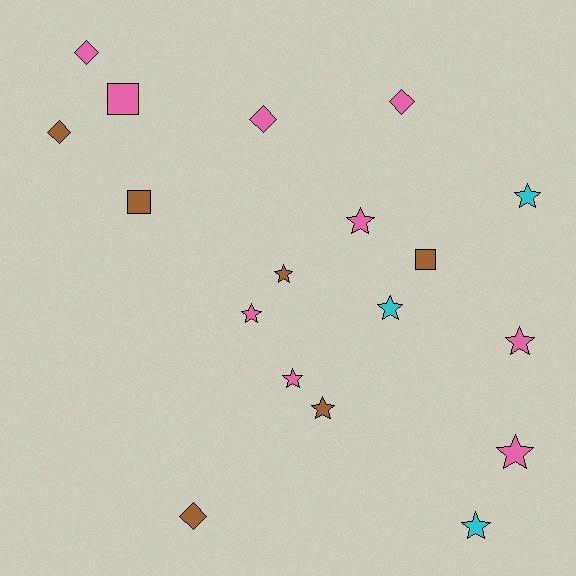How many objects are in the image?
There are 18 objects.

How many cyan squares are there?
There are no cyan squares.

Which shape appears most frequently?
Star, with 10 objects.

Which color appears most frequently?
Pink, with 9 objects.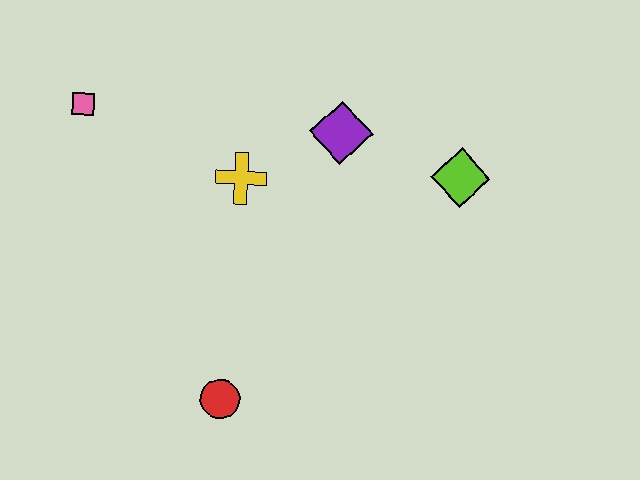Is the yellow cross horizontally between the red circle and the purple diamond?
Yes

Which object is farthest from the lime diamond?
The pink square is farthest from the lime diamond.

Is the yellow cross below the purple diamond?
Yes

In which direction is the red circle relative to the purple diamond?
The red circle is below the purple diamond.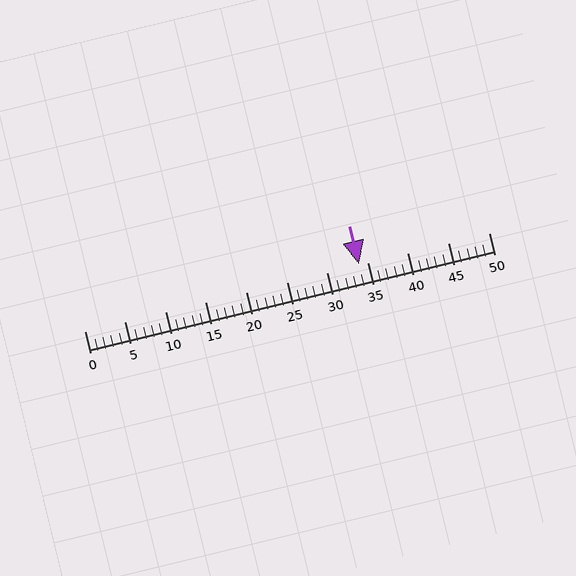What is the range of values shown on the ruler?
The ruler shows values from 0 to 50.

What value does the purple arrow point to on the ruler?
The purple arrow points to approximately 34.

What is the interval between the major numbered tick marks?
The major tick marks are spaced 5 units apart.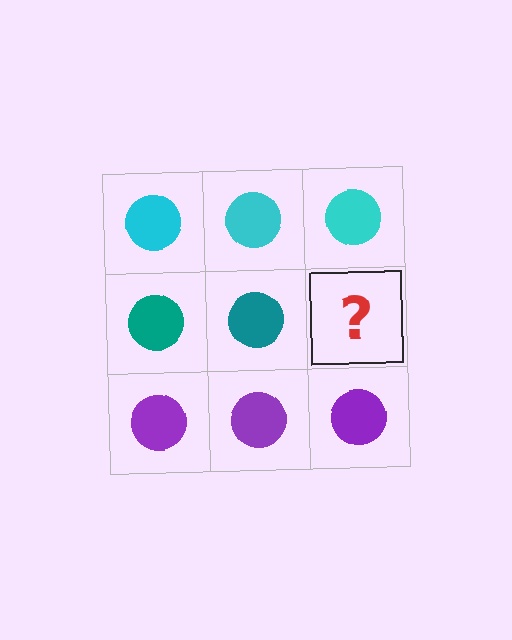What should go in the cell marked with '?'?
The missing cell should contain a teal circle.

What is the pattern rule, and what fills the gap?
The rule is that each row has a consistent color. The gap should be filled with a teal circle.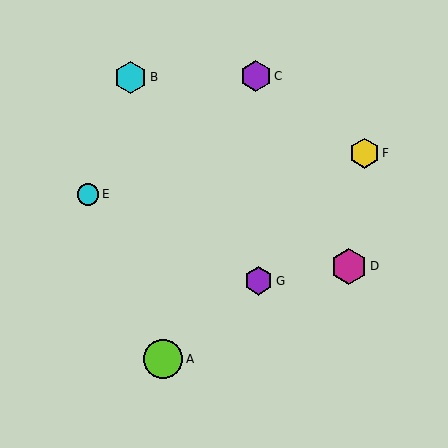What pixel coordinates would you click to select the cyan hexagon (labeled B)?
Click at (131, 77) to select the cyan hexagon B.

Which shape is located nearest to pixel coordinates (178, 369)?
The lime circle (labeled A) at (163, 359) is nearest to that location.